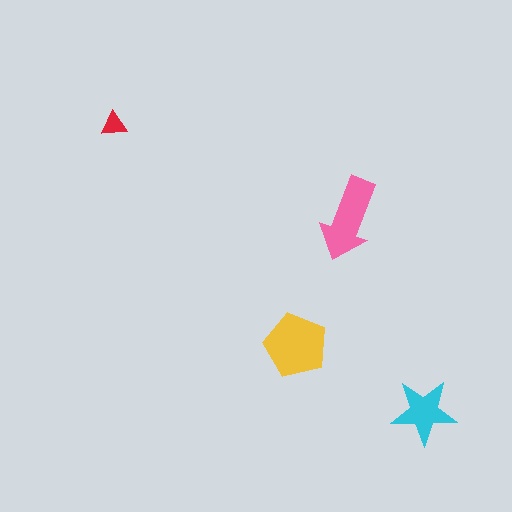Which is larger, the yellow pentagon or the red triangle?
The yellow pentagon.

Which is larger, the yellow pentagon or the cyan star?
The yellow pentagon.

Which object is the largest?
The yellow pentagon.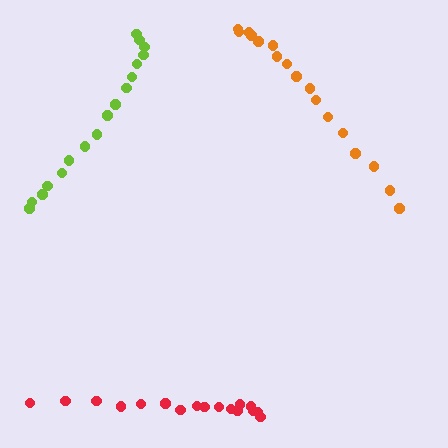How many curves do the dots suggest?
There are 3 distinct paths.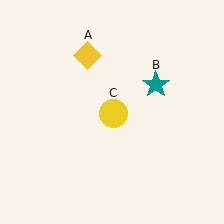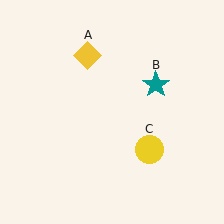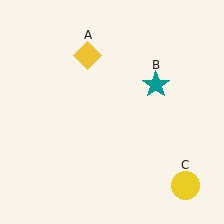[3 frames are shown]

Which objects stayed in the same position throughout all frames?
Yellow diamond (object A) and teal star (object B) remained stationary.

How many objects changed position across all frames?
1 object changed position: yellow circle (object C).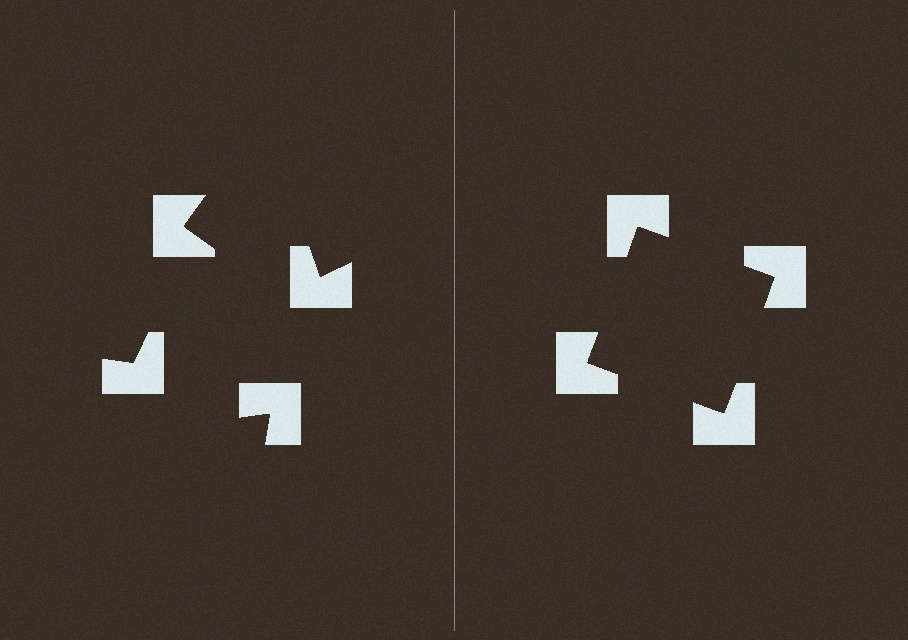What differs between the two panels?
The notched squares are positioned identically on both sides; only the wedge orientations differ. On the right they align to a square; on the left they are misaligned.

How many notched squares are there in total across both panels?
8 — 4 on each side.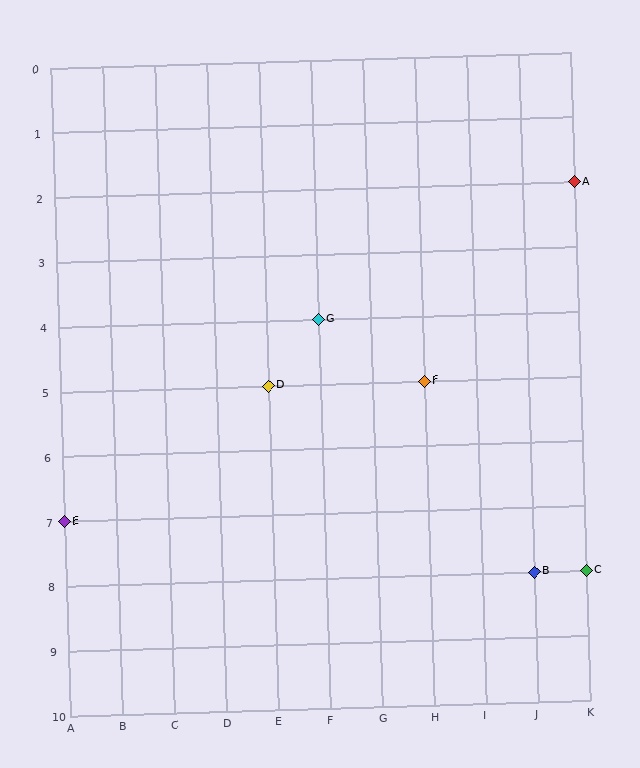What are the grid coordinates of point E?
Point E is at grid coordinates (A, 7).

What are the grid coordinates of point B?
Point B is at grid coordinates (J, 8).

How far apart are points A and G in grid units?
Points A and G are 5 columns and 2 rows apart (about 5.4 grid units diagonally).